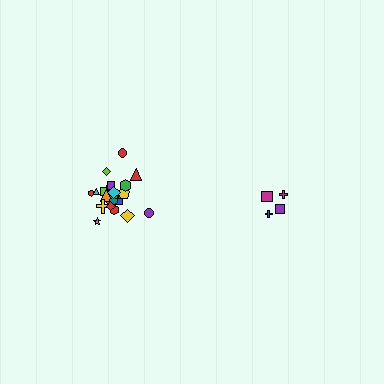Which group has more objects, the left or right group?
The left group.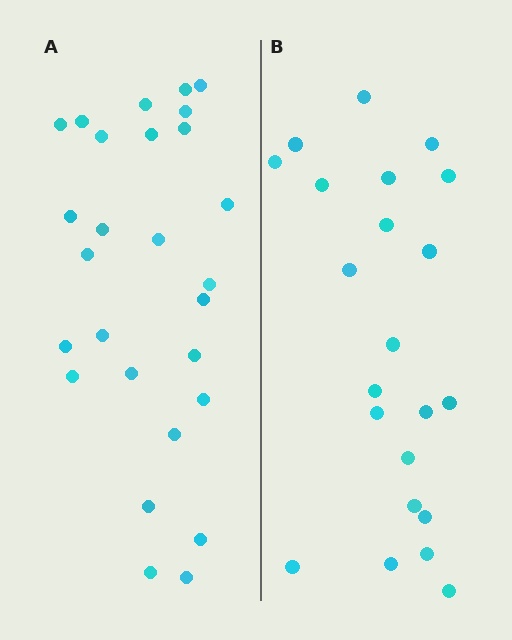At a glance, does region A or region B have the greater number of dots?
Region A (the left region) has more dots.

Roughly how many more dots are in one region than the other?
Region A has about 5 more dots than region B.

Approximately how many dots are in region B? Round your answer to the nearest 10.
About 20 dots. (The exact count is 22, which rounds to 20.)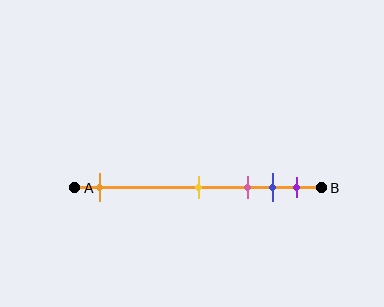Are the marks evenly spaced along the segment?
No, the marks are not evenly spaced.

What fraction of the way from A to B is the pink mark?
The pink mark is approximately 70% (0.7) of the way from A to B.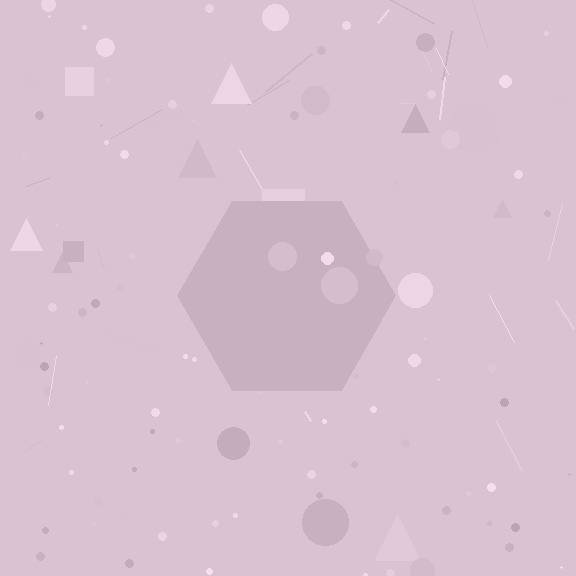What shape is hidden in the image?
A hexagon is hidden in the image.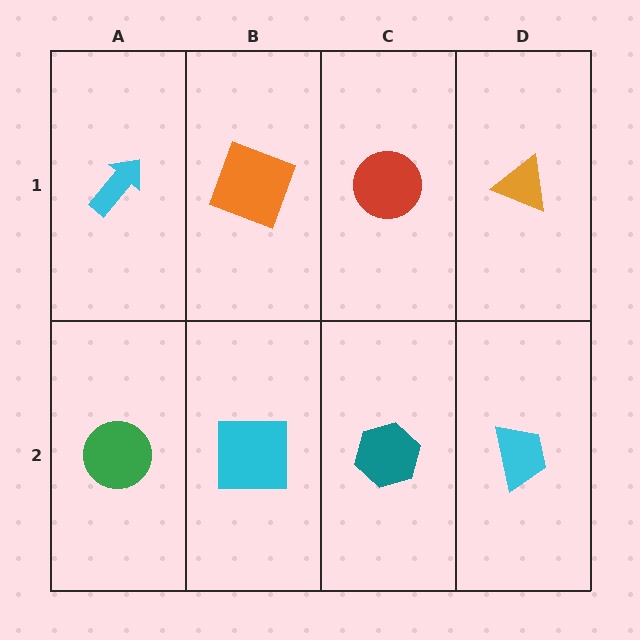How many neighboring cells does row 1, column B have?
3.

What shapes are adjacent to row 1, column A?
A green circle (row 2, column A), an orange square (row 1, column B).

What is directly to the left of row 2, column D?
A teal hexagon.